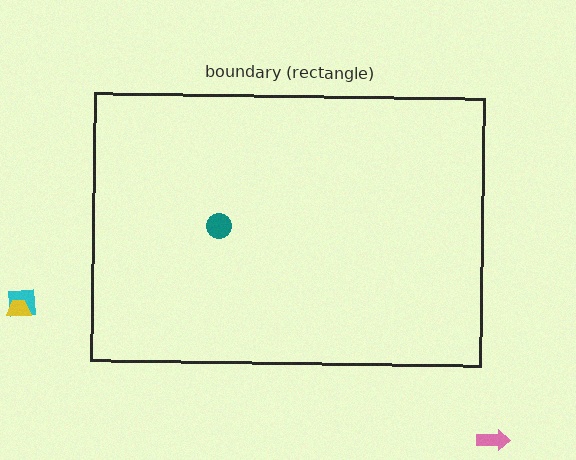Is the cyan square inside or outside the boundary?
Outside.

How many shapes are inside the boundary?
1 inside, 3 outside.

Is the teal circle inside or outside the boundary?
Inside.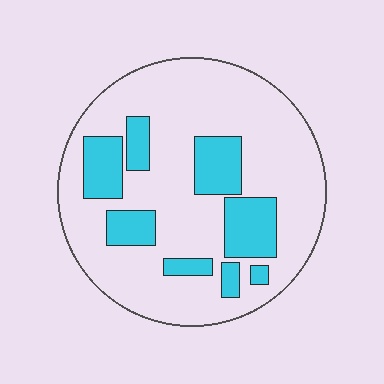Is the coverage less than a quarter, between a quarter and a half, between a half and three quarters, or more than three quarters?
Less than a quarter.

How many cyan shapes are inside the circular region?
8.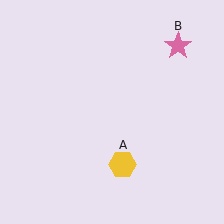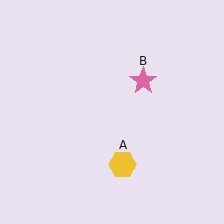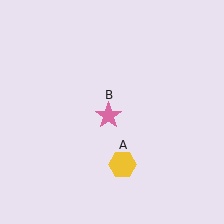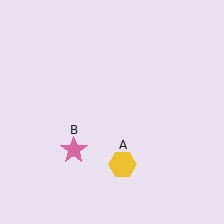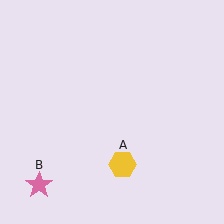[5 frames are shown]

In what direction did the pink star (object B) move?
The pink star (object B) moved down and to the left.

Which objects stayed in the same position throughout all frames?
Yellow hexagon (object A) remained stationary.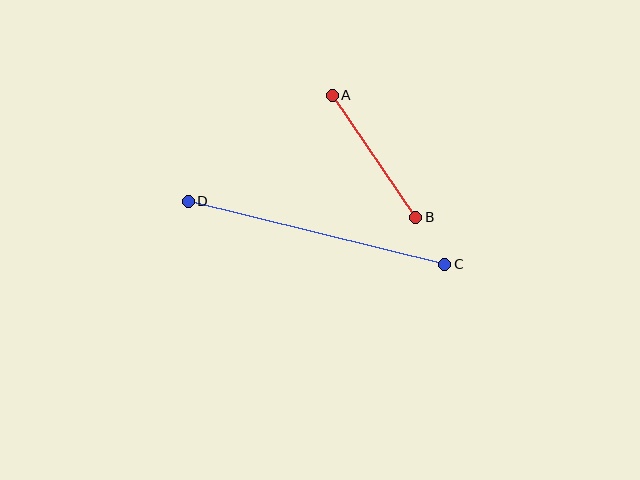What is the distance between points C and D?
The distance is approximately 264 pixels.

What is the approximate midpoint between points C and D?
The midpoint is at approximately (316, 233) pixels.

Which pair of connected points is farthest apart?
Points C and D are farthest apart.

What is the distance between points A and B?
The distance is approximately 148 pixels.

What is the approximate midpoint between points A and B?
The midpoint is at approximately (374, 156) pixels.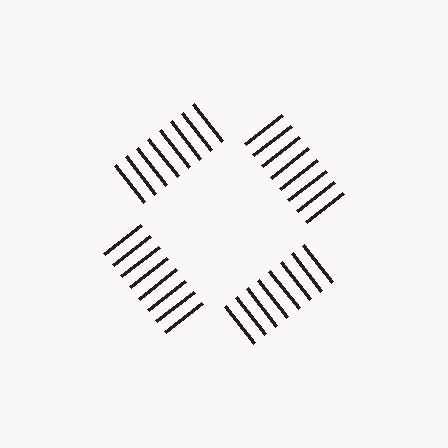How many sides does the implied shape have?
4 sides — the line-ends trace a square.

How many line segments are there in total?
32 — 8 along each of the 4 edges.